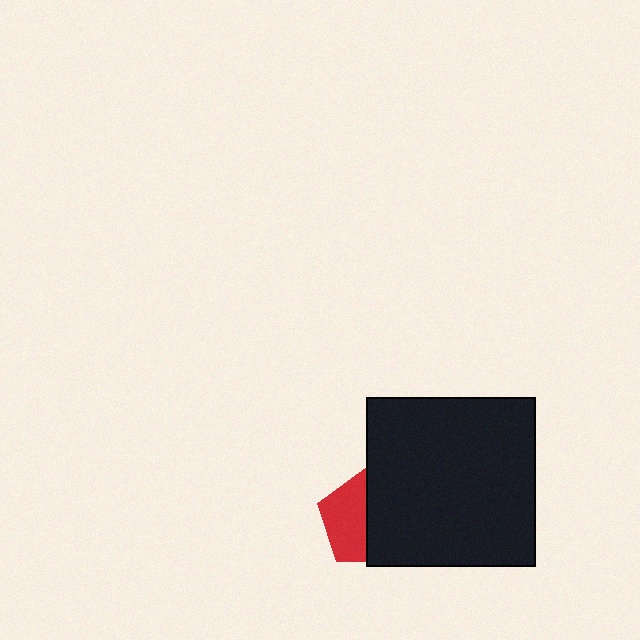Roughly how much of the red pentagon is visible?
About half of it is visible (roughly 48%).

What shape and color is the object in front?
The object in front is a black square.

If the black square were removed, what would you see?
You would see the complete red pentagon.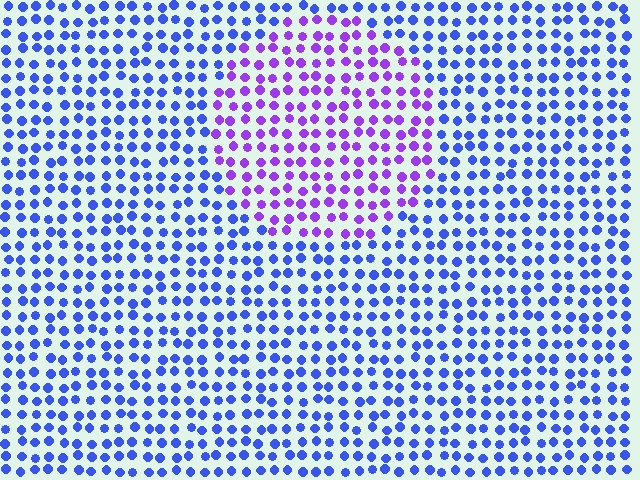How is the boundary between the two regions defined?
The boundary is defined purely by a slight shift in hue (about 44 degrees). Spacing, size, and orientation are identical on both sides.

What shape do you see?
I see a circle.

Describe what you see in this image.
The image is filled with small blue elements in a uniform arrangement. A circle-shaped region is visible where the elements are tinted to a slightly different hue, forming a subtle color boundary.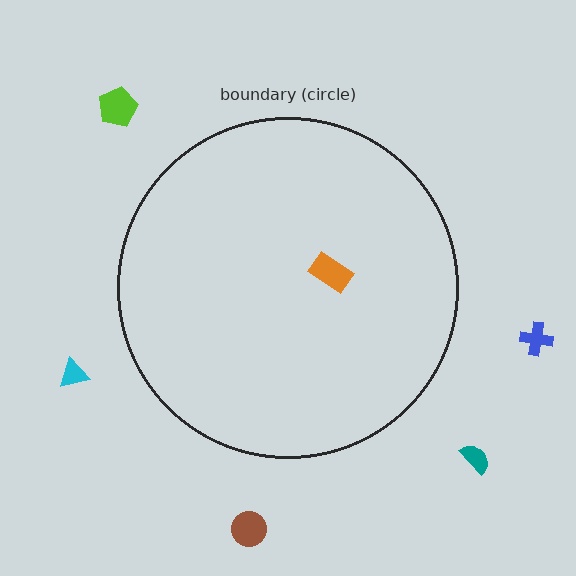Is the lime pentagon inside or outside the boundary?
Outside.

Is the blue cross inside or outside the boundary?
Outside.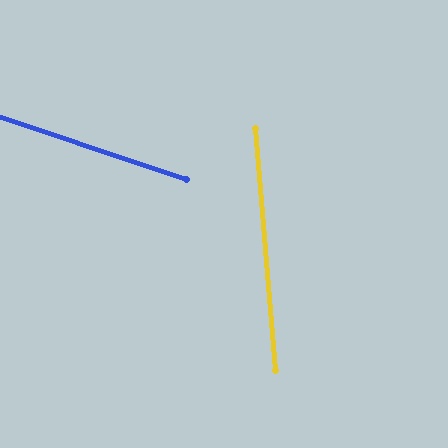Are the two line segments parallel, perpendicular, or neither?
Neither parallel nor perpendicular — they differ by about 67°.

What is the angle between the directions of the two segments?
Approximately 67 degrees.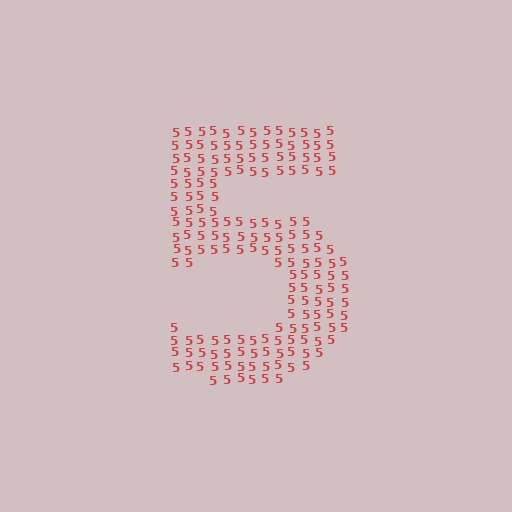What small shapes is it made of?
It is made of small digit 5's.